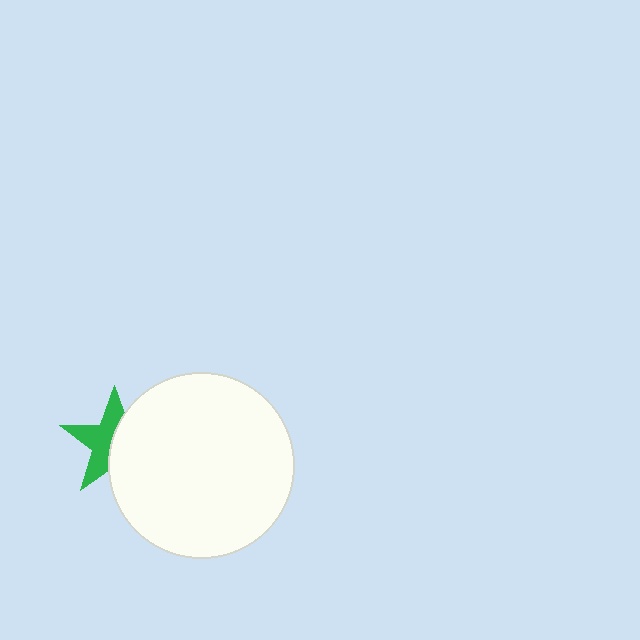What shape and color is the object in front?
The object in front is a white circle.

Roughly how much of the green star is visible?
About half of it is visible (roughly 51%).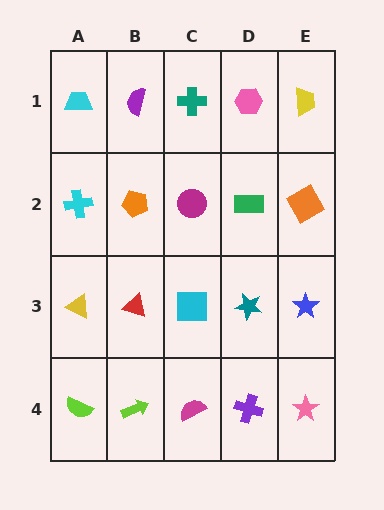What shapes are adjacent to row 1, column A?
A cyan cross (row 2, column A), a purple semicircle (row 1, column B).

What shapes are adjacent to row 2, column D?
A pink hexagon (row 1, column D), a teal star (row 3, column D), a magenta circle (row 2, column C), an orange square (row 2, column E).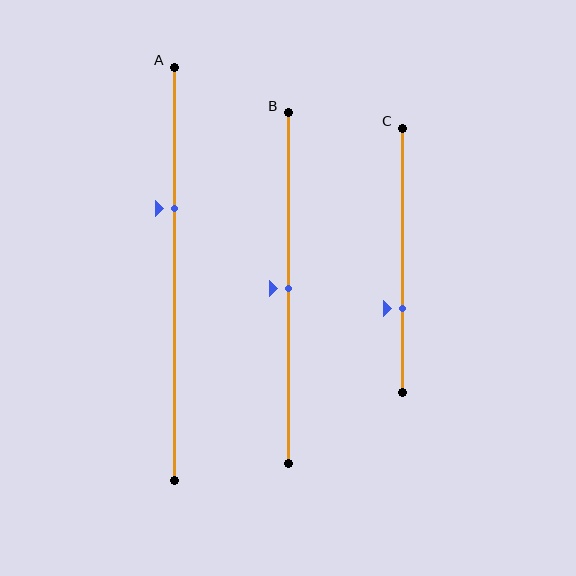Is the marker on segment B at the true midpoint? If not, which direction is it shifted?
Yes, the marker on segment B is at the true midpoint.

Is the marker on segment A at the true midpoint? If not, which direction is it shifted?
No, the marker on segment A is shifted upward by about 16% of the segment length.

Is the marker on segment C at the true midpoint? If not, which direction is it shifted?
No, the marker on segment C is shifted downward by about 18% of the segment length.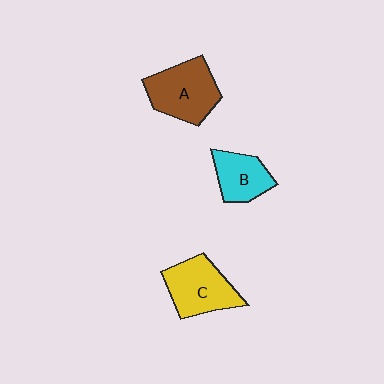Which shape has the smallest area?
Shape B (cyan).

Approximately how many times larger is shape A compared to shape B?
Approximately 1.5 times.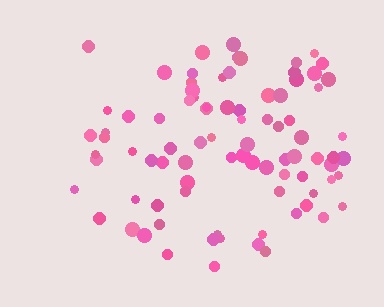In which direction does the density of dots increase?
From left to right, with the right side densest.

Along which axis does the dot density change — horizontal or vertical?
Horizontal.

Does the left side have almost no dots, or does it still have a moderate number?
Still a moderate number, just noticeably fewer than the right.